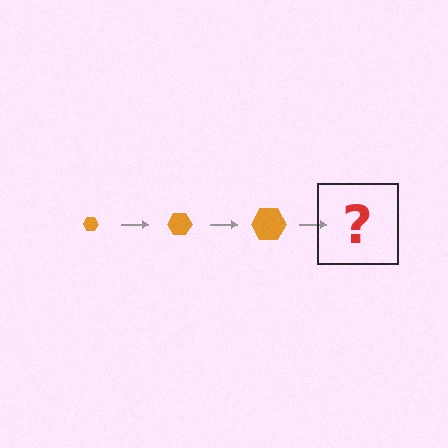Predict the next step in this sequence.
The next step is an orange hexagon, larger than the previous one.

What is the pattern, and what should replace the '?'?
The pattern is that the hexagon gets progressively larger each step. The '?' should be an orange hexagon, larger than the previous one.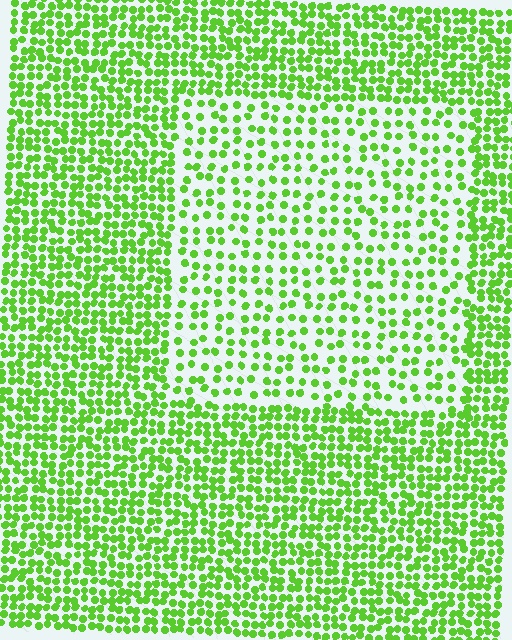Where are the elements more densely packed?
The elements are more densely packed outside the rectangle boundary.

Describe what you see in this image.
The image contains small lime elements arranged at two different densities. A rectangle-shaped region is visible where the elements are less densely packed than the surrounding area.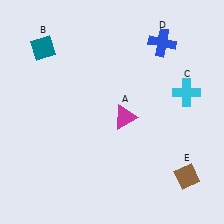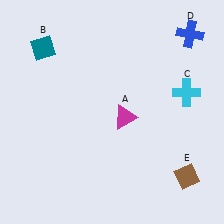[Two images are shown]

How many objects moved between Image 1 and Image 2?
1 object moved between the two images.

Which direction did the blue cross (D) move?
The blue cross (D) moved right.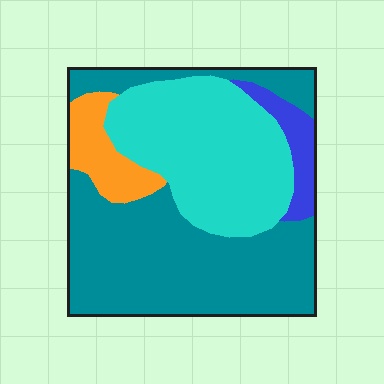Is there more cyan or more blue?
Cyan.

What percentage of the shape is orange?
Orange takes up less than a quarter of the shape.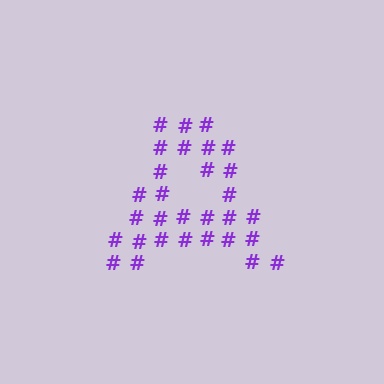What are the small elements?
The small elements are hash symbols.